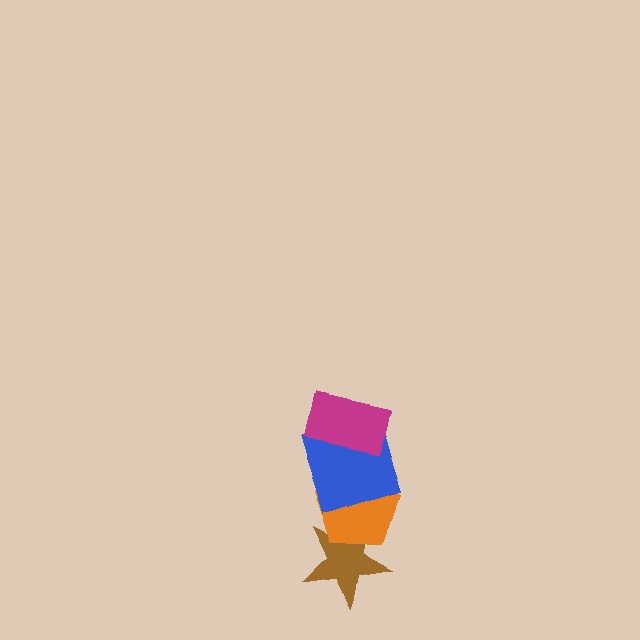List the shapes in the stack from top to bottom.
From top to bottom: the magenta rectangle, the blue square, the orange pentagon, the brown star.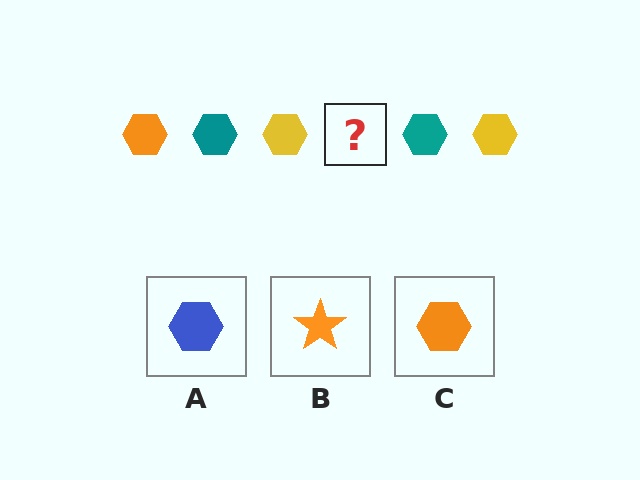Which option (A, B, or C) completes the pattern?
C.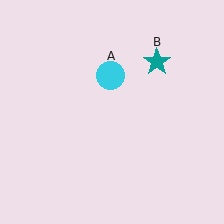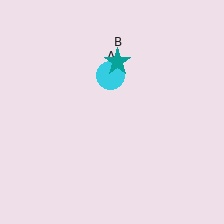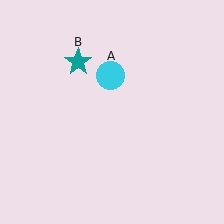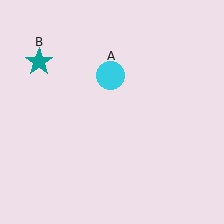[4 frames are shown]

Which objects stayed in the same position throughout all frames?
Cyan circle (object A) remained stationary.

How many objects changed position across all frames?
1 object changed position: teal star (object B).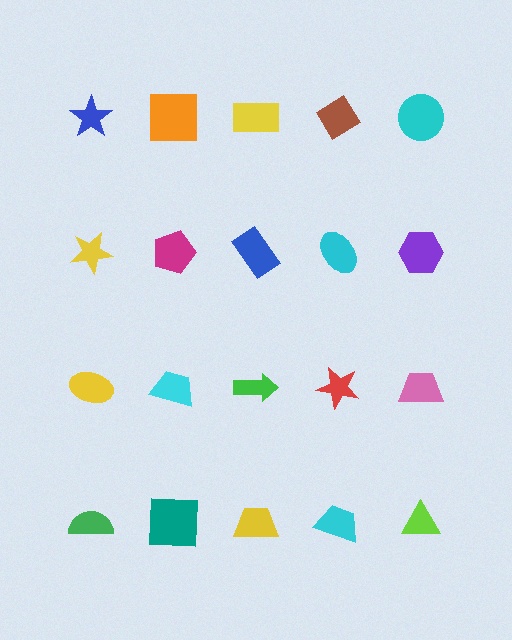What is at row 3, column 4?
A red star.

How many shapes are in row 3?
5 shapes.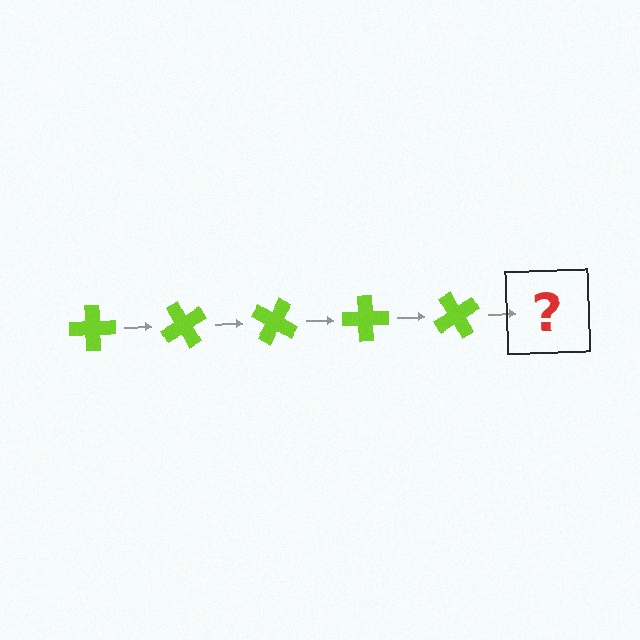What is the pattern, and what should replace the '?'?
The pattern is that the cross rotates 60 degrees each step. The '?' should be a lime cross rotated 300 degrees.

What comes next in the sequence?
The next element should be a lime cross rotated 300 degrees.